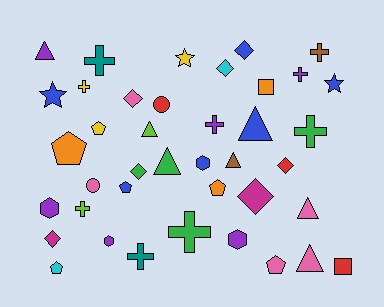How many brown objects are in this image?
There are 2 brown objects.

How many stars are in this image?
There are 3 stars.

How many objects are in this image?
There are 40 objects.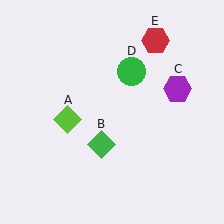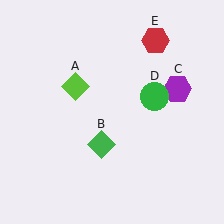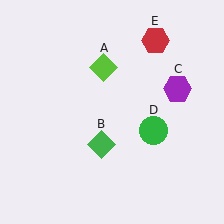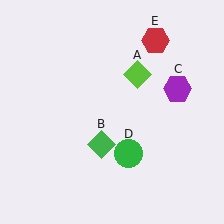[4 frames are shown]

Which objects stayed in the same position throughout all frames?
Green diamond (object B) and purple hexagon (object C) and red hexagon (object E) remained stationary.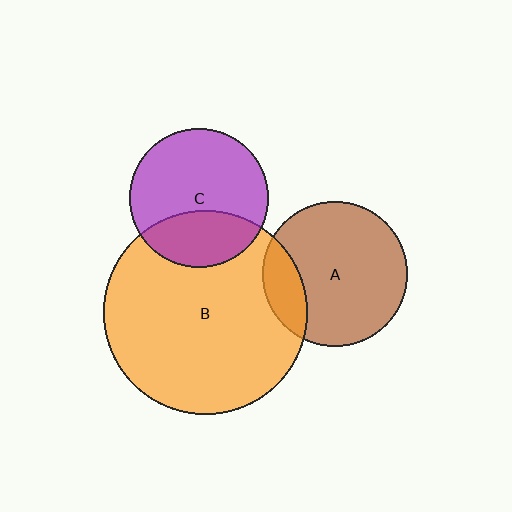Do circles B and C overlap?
Yes.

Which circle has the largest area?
Circle B (orange).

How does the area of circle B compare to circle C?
Approximately 2.2 times.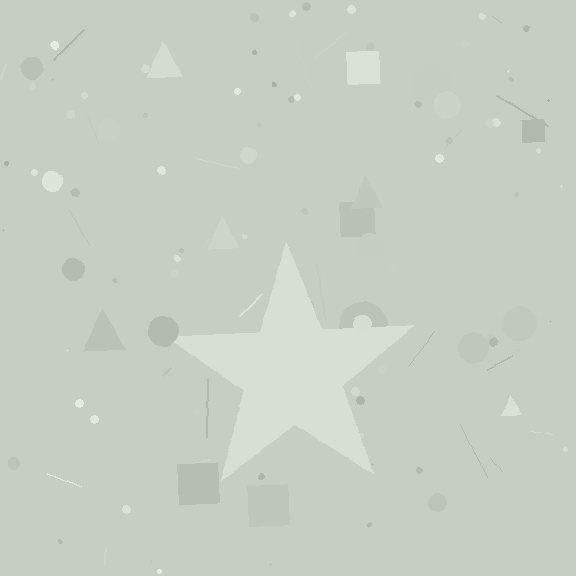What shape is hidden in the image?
A star is hidden in the image.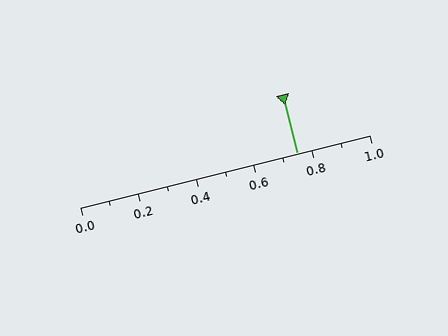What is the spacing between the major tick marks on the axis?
The major ticks are spaced 0.2 apart.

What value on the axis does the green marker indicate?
The marker indicates approximately 0.75.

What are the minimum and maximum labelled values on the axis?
The axis runs from 0.0 to 1.0.